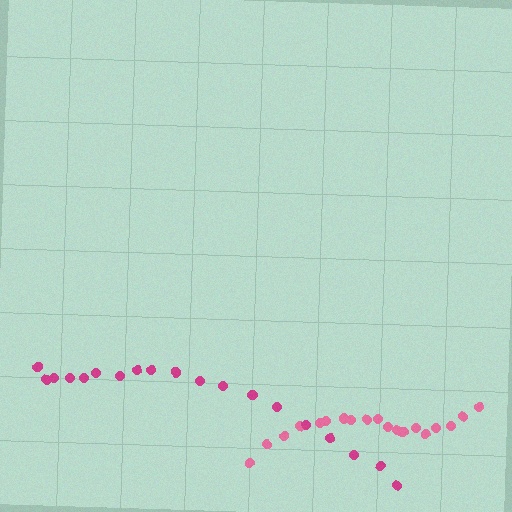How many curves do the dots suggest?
There are 2 distinct paths.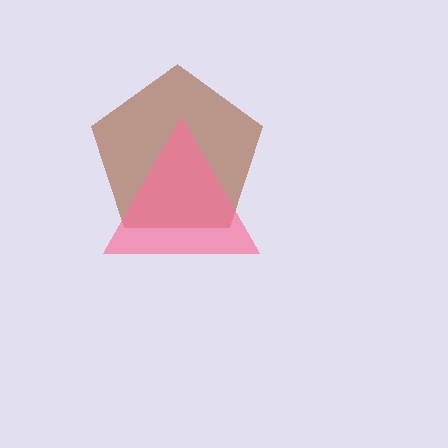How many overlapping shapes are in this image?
There are 2 overlapping shapes in the image.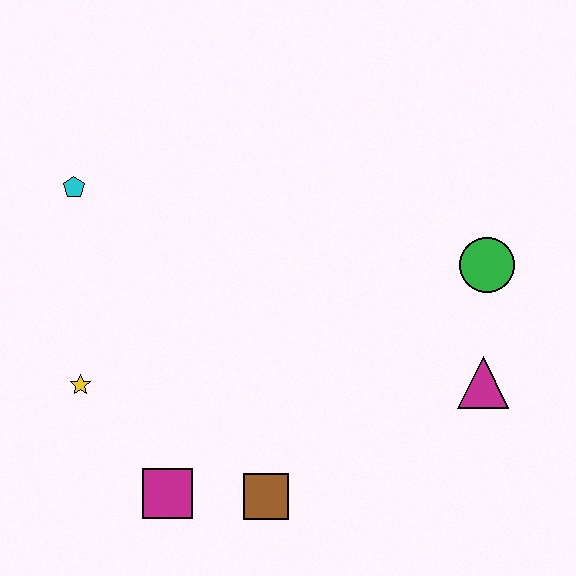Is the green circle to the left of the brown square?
No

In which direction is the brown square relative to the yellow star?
The brown square is to the right of the yellow star.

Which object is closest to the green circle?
The magenta triangle is closest to the green circle.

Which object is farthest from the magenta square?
The green circle is farthest from the magenta square.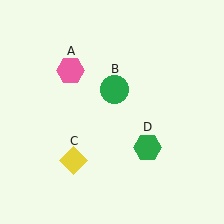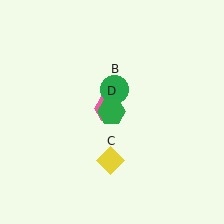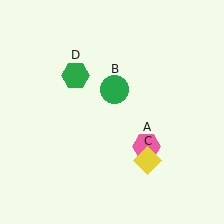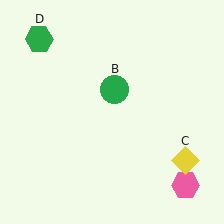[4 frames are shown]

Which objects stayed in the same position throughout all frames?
Green circle (object B) remained stationary.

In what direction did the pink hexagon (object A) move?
The pink hexagon (object A) moved down and to the right.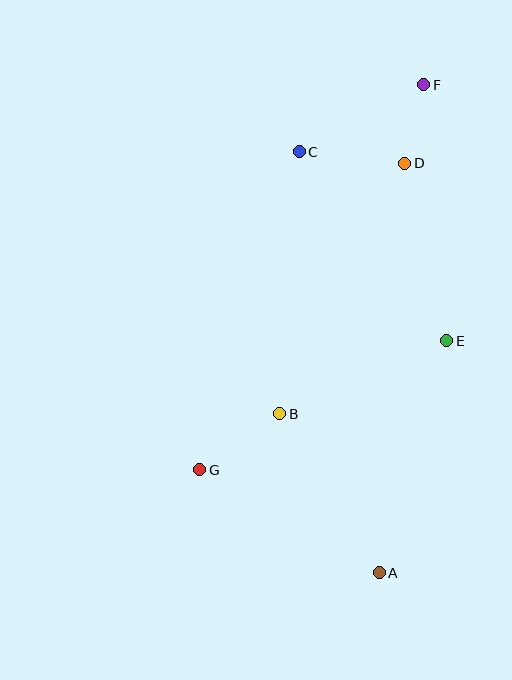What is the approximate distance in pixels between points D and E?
The distance between D and E is approximately 182 pixels.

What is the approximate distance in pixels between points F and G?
The distance between F and G is approximately 446 pixels.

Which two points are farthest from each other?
Points A and F are farthest from each other.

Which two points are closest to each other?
Points D and F are closest to each other.